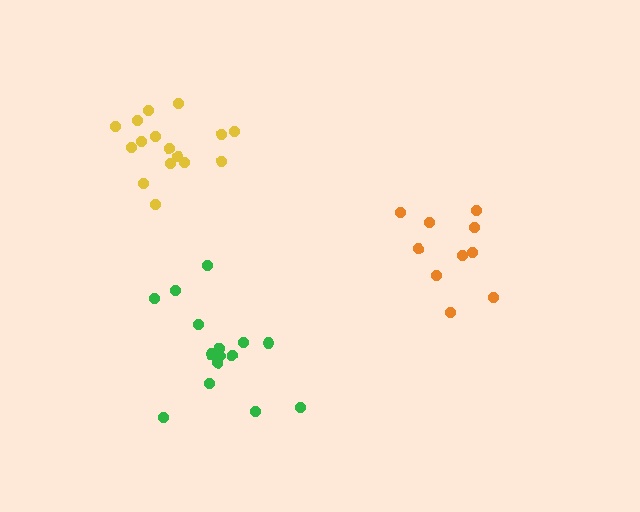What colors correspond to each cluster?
The clusters are colored: orange, green, yellow.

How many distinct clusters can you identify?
There are 3 distinct clusters.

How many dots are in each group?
Group 1: 10 dots, Group 2: 15 dots, Group 3: 16 dots (41 total).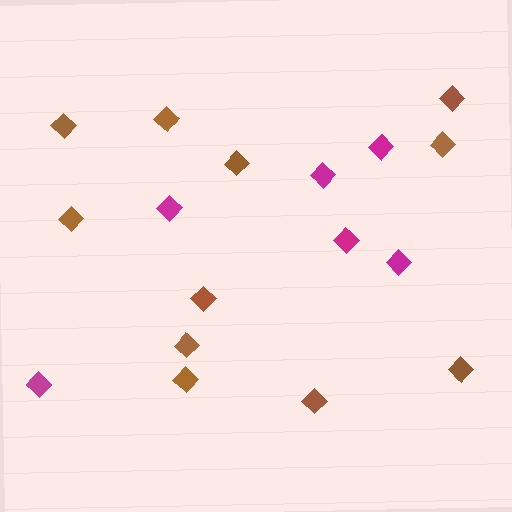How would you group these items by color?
There are 2 groups: one group of brown diamonds (11) and one group of magenta diamonds (6).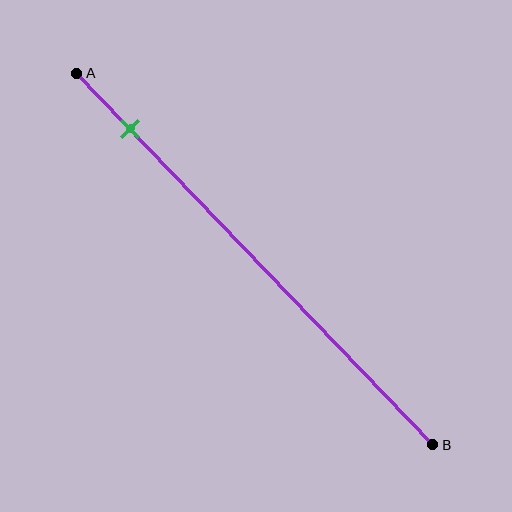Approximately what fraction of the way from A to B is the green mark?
The green mark is approximately 15% of the way from A to B.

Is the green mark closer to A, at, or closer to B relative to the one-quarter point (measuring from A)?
The green mark is closer to point A than the one-quarter point of segment AB.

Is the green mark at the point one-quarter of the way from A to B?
No, the mark is at about 15% from A, not at the 25% one-quarter point.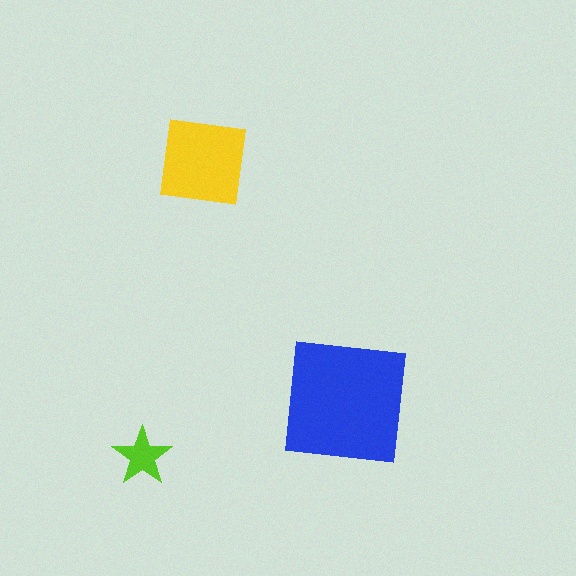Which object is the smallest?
The lime star.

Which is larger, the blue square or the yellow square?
The blue square.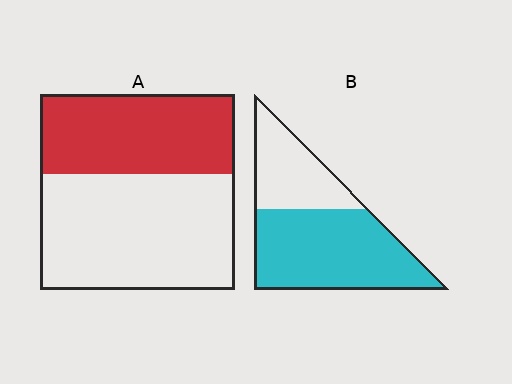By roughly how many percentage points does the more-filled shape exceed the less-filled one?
By roughly 25 percentage points (B over A).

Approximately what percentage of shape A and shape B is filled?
A is approximately 40% and B is approximately 65%.